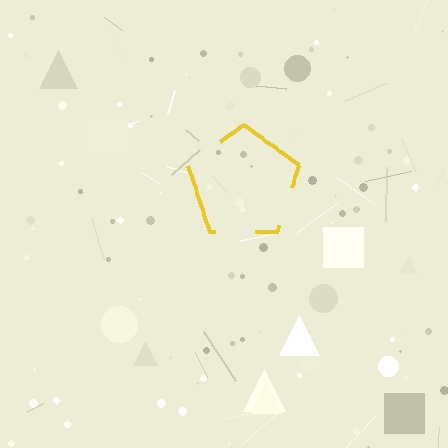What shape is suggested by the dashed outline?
The dashed outline suggests a pentagon.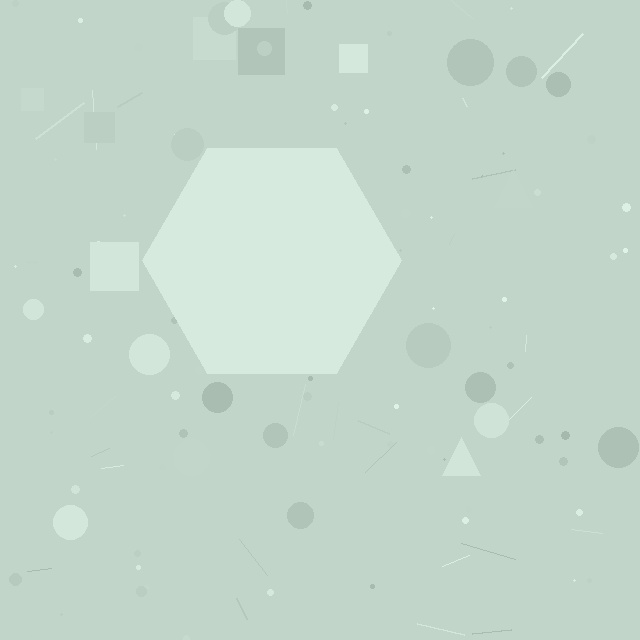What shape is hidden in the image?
A hexagon is hidden in the image.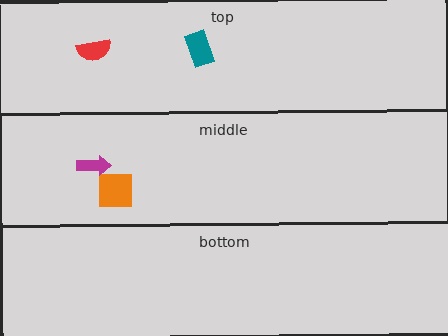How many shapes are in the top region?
2.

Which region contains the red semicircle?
The top region.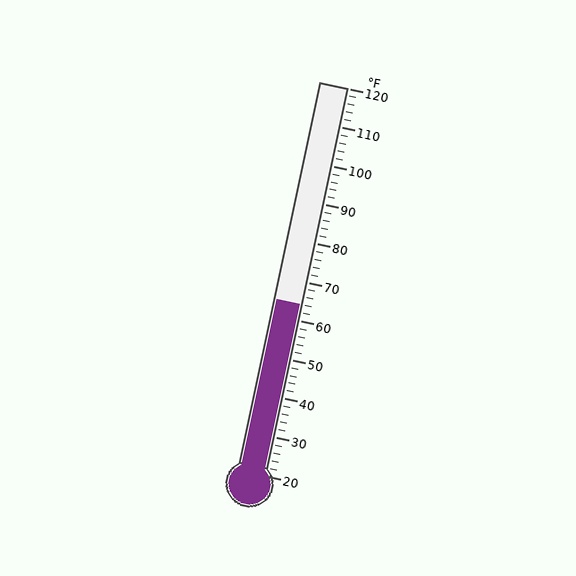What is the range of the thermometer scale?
The thermometer scale ranges from 20°F to 120°F.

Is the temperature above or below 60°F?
The temperature is above 60°F.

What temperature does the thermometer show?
The thermometer shows approximately 64°F.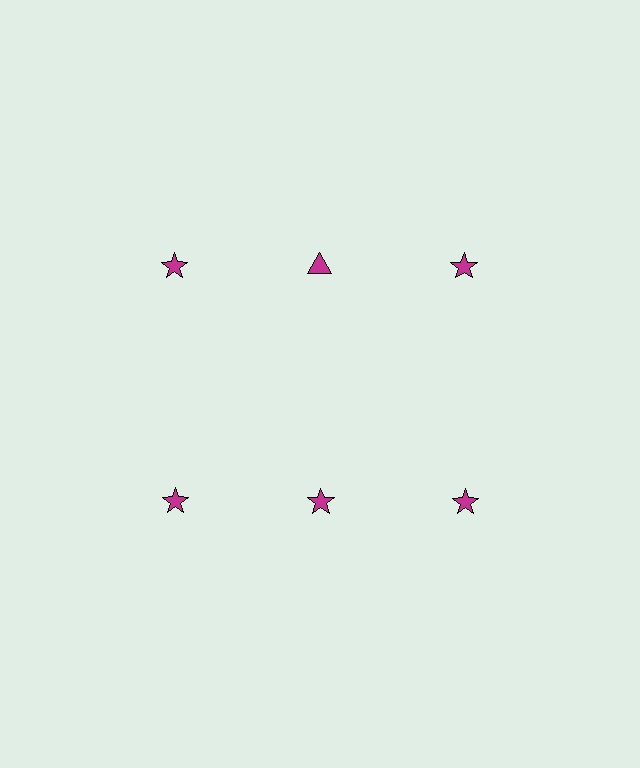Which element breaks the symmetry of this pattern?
The magenta triangle in the top row, second from left column breaks the symmetry. All other shapes are magenta stars.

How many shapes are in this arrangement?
There are 6 shapes arranged in a grid pattern.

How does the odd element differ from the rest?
It has a different shape: triangle instead of star.